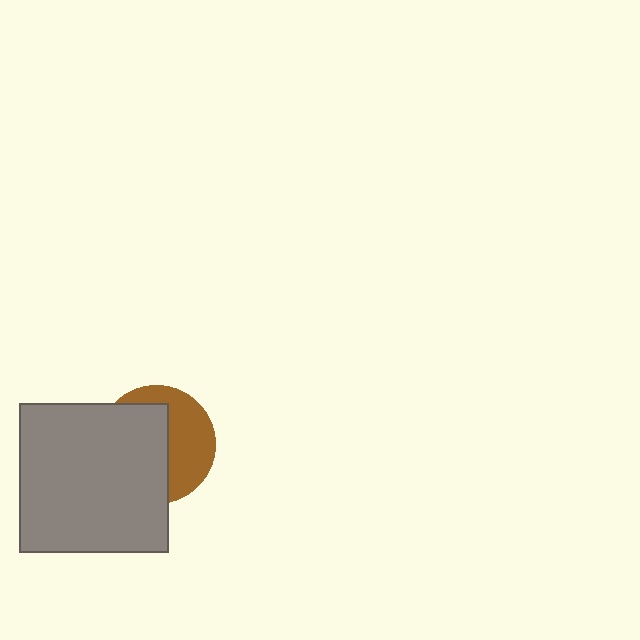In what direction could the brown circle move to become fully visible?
The brown circle could move right. That would shift it out from behind the gray square entirely.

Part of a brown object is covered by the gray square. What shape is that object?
It is a circle.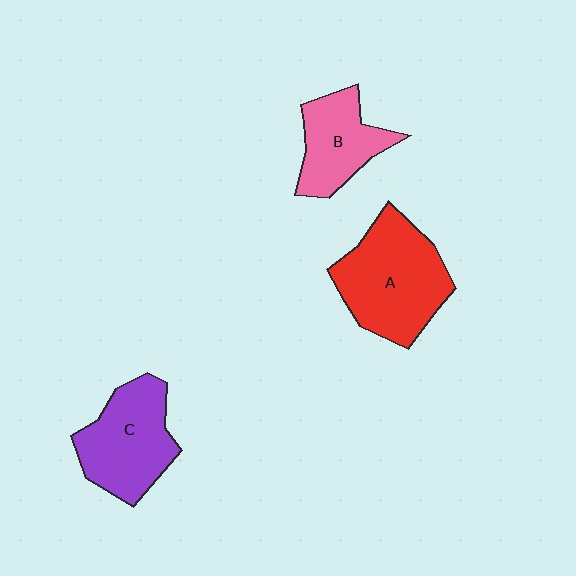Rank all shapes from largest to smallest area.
From largest to smallest: A (red), C (purple), B (pink).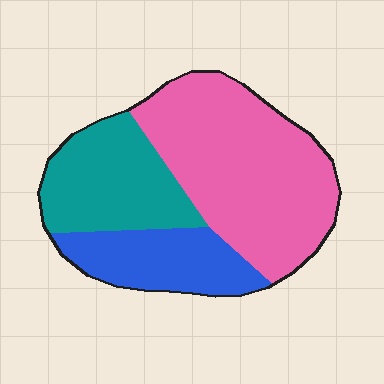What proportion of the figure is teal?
Teal takes up about one quarter (1/4) of the figure.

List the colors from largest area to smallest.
From largest to smallest: pink, teal, blue.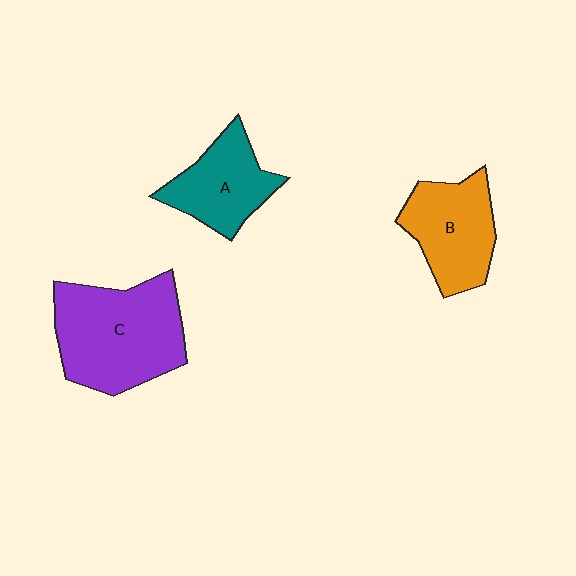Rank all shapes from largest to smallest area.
From largest to smallest: C (purple), B (orange), A (teal).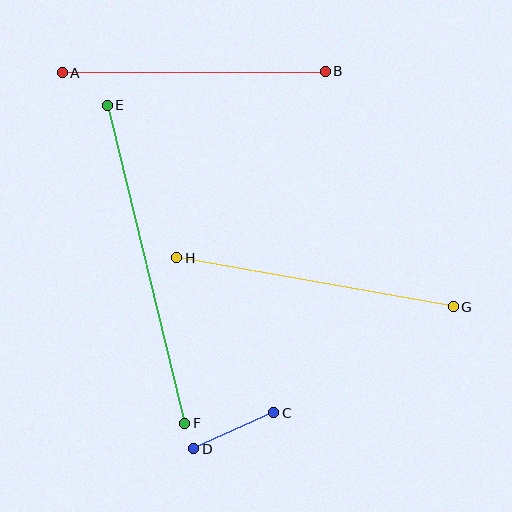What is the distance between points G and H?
The distance is approximately 281 pixels.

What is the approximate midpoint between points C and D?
The midpoint is at approximately (234, 431) pixels.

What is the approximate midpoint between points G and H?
The midpoint is at approximately (315, 282) pixels.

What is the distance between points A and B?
The distance is approximately 263 pixels.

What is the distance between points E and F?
The distance is approximately 327 pixels.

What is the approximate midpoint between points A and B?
The midpoint is at approximately (194, 72) pixels.